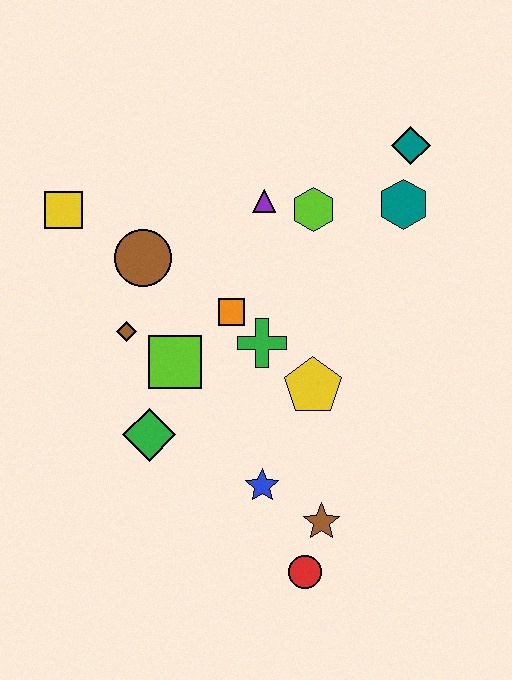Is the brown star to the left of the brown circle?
No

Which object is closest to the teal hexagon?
The teal diamond is closest to the teal hexagon.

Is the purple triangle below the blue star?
No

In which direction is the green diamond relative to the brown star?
The green diamond is to the left of the brown star.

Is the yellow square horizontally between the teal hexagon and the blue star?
No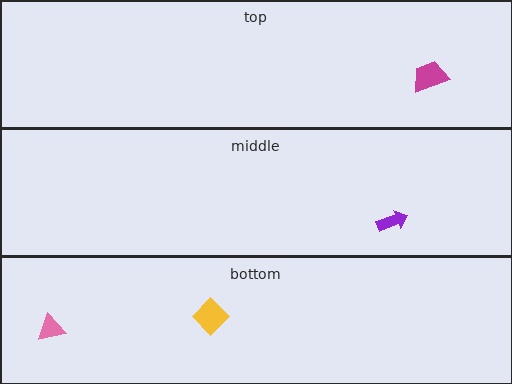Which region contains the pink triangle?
The bottom region.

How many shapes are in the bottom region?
2.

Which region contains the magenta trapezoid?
The top region.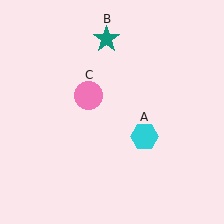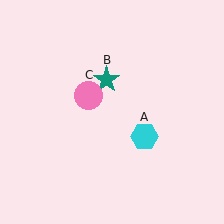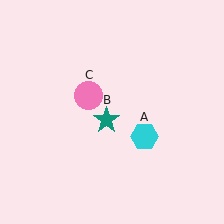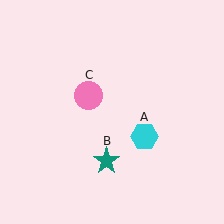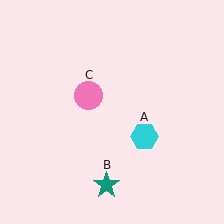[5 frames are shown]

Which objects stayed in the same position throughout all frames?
Cyan hexagon (object A) and pink circle (object C) remained stationary.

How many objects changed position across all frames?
1 object changed position: teal star (object B).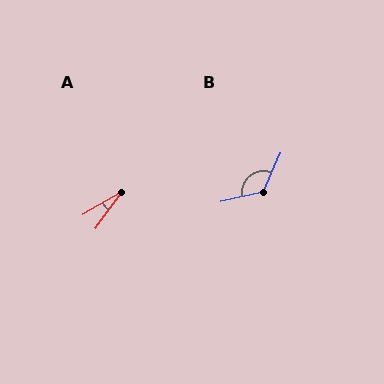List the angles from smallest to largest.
A (24°), B (126°).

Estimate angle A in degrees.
Approximately 24 degrees.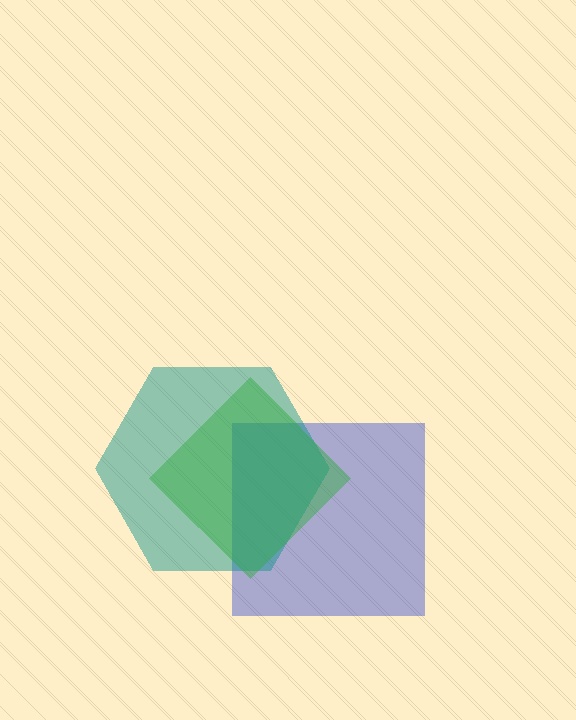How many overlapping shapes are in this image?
There are 3 overlapping shapes in the image.